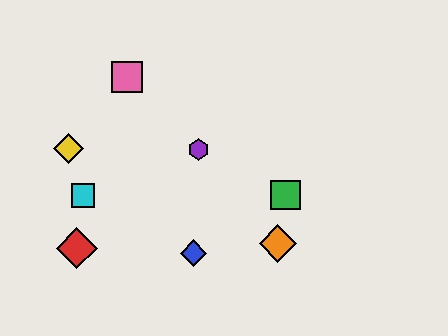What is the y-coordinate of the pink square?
The pink square is at y≈77.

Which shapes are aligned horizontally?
The green square, the cyan square are aligned horizontally.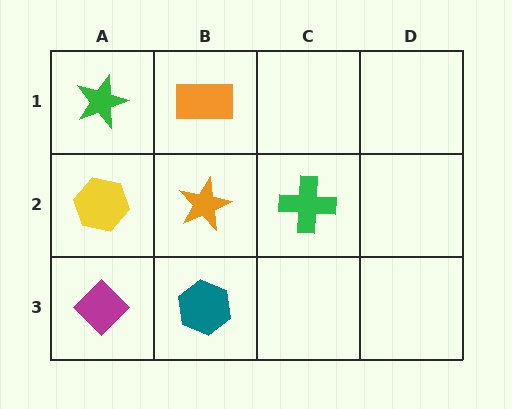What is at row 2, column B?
An orange star.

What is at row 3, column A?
A magenta diamond.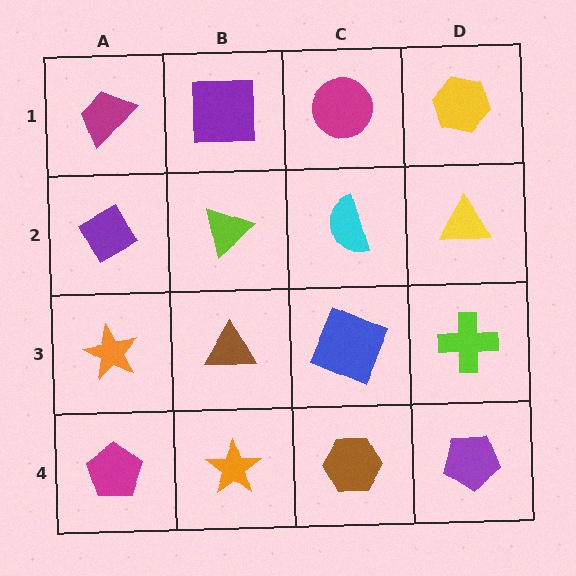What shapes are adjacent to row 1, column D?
A yellow triangle (row 2, column D), a magenta circle (row 1, column C).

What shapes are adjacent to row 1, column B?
A lime triangle (row 2, column B), a magenta trapezoid (row 1, column A), a magenta circle (row 1, column C).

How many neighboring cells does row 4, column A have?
2.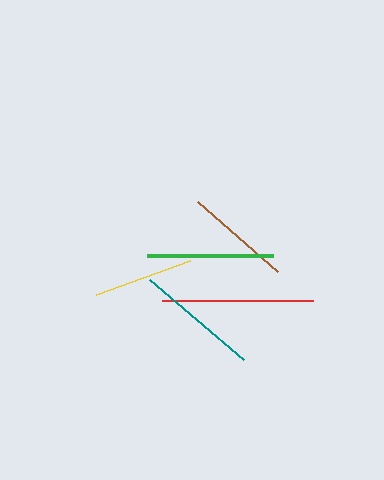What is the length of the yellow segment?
The yellow segment is approximately 100 pixels long.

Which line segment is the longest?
The red line is the longest at approximately 152 pixels.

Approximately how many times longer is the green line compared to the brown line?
The green line is approximately 1.2 times the length of the brown line.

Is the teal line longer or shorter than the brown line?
The teal line is longer than the brown line.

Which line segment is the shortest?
The yellow line is the shortest at approximately 100 pixels.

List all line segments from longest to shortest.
From longest to shortest: red, green, teal, brown, yellow.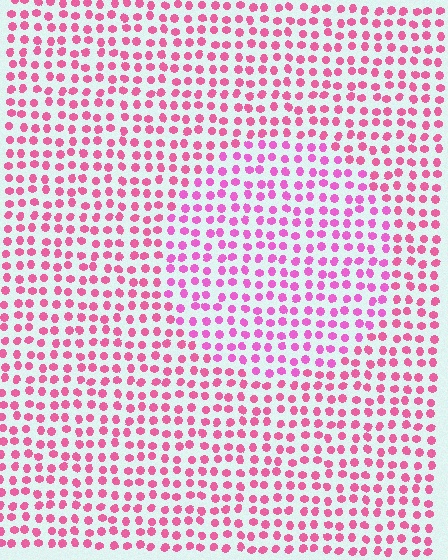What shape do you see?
I see a circle.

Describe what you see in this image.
The image is filled with small pink elements in a uniform arrangement. A circle-shaped region is visible where the elements are tinted to a slightly different hue, forming a subtle color boundary.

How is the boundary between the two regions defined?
The boundary is defined purely by a slight shift in hue (about 21 degrees). Spacing, size, and orientation are identical on both sides.